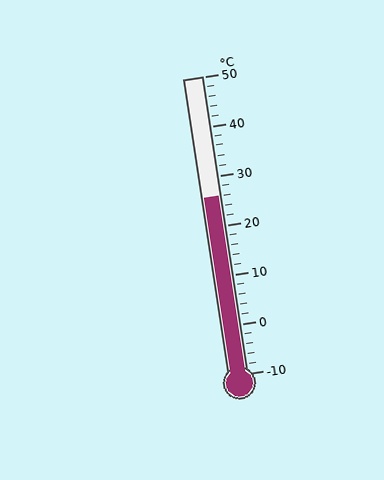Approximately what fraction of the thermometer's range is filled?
The thermometer is filled to approximately 60% of its range.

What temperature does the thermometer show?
The thermometer shows approximately 26°C.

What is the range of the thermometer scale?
The thermometer scale ranges from -10°C to 50°C.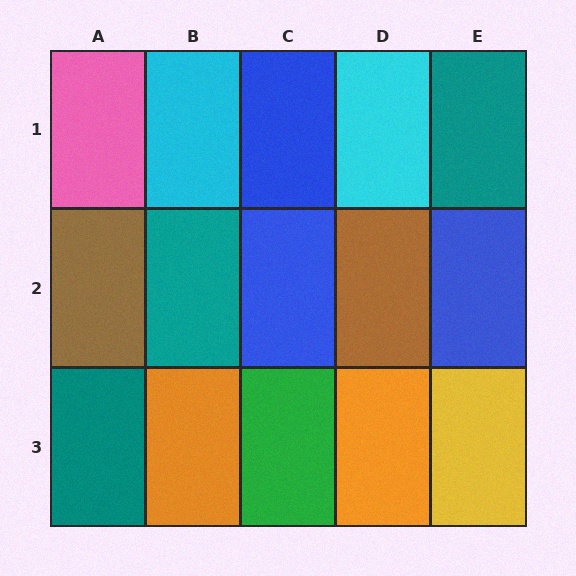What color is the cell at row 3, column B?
Orange.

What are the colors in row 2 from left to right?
Brown, teal, blue, brown, blue.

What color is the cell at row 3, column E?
Yellow.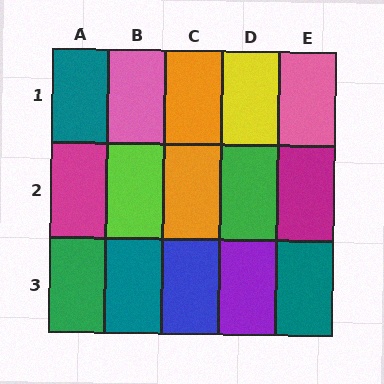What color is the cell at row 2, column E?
Magenta.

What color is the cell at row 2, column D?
Green.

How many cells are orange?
2 cells are orange.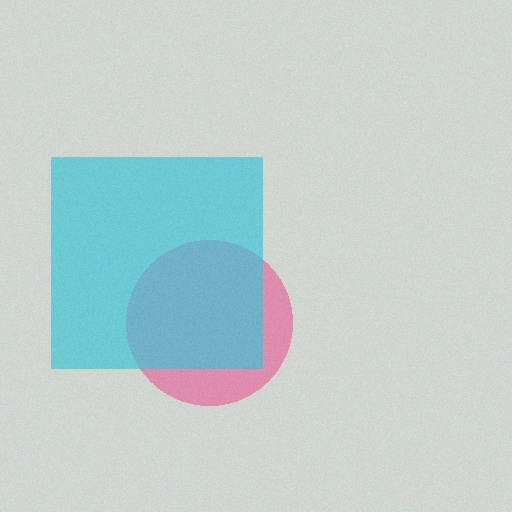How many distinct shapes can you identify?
There are 2 distinct shapes: a pink circle, a cyan square.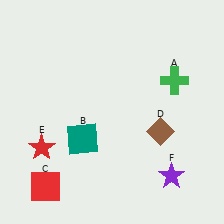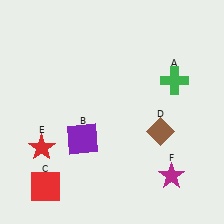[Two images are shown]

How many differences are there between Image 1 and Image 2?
There are 2 differences between the two images.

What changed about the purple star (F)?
In Image 1, F is purple. In Image 2, it changed to magenta.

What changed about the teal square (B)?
In Image 1, B is teal. In Image 2, it changed to purple.